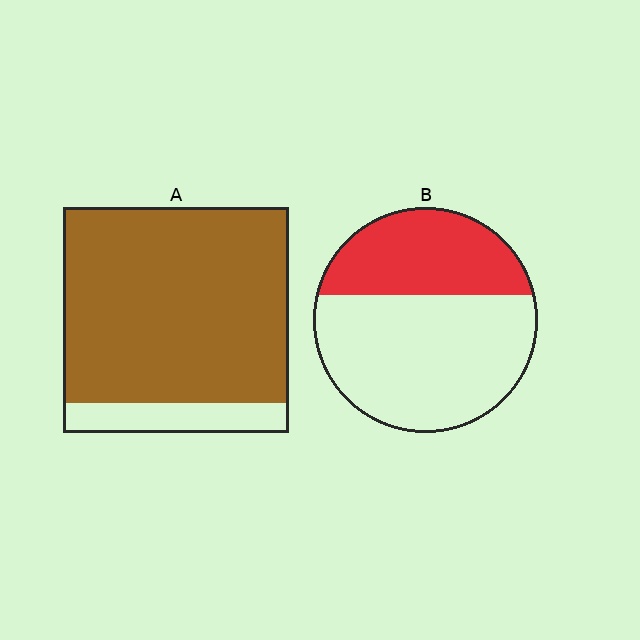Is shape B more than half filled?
No.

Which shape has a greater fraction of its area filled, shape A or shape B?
Shape A.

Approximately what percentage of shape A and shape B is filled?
A is approximately 85% and B is approximately 35%.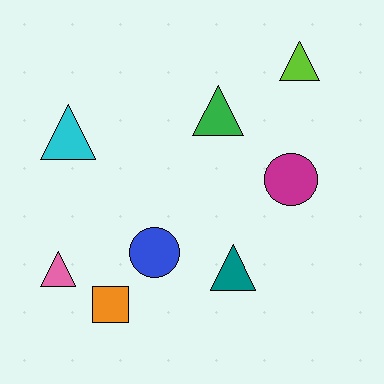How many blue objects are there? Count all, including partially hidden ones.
There is 1 blue object.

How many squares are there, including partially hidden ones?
There is 1 square.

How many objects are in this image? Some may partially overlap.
There are 8 objects.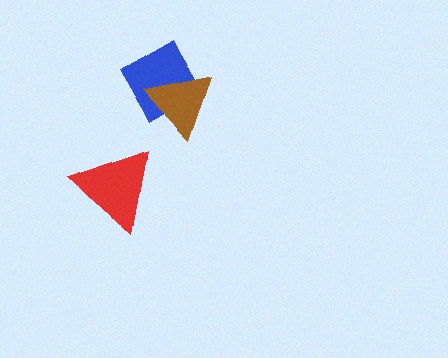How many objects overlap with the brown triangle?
1 object overlaps with the brown triangle.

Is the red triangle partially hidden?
No, no other shape covers it.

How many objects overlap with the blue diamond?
1 object overlaps with the blue diamond.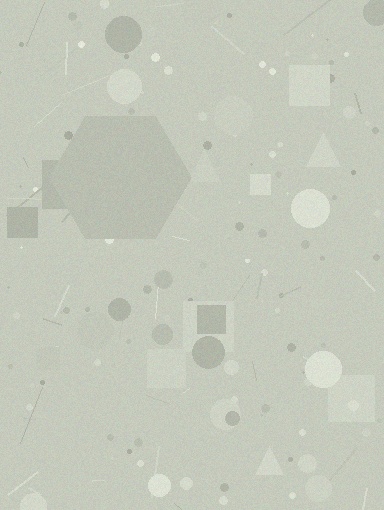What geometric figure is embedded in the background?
A hexagon is embedded in the background.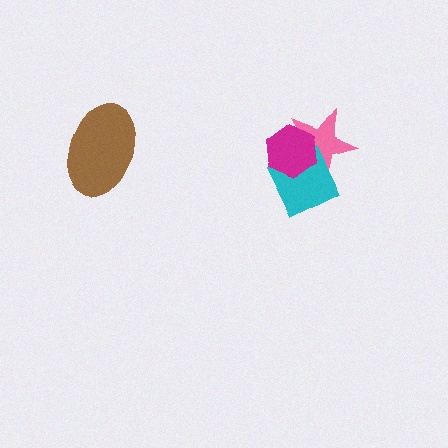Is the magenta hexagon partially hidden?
No, no other shape covers it.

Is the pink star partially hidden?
Yes, it is partially covered by another shape.